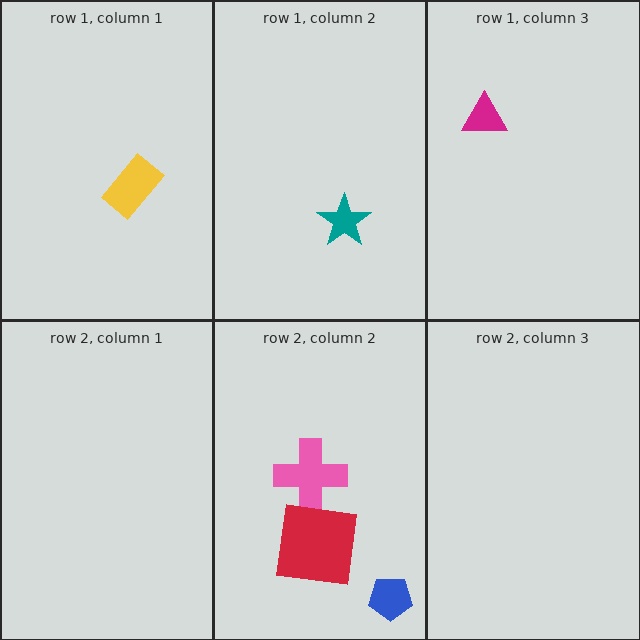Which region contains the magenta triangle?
The row 1, column 3 region.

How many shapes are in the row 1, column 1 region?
1.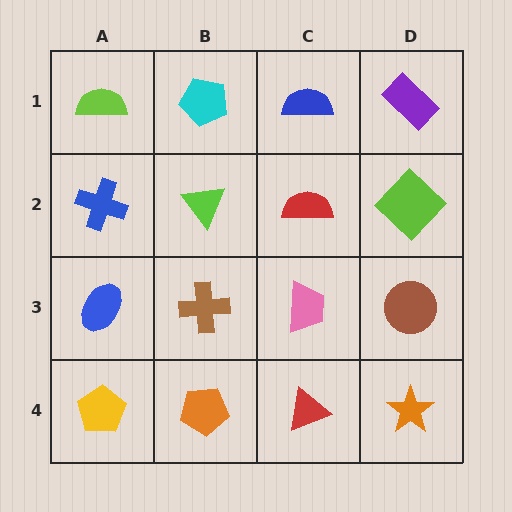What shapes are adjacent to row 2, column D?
A purple rectangle (row 1, column D), a brown circle (row 3, column D), a red semicircle (row 2, column C).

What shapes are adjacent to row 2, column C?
A blue semicircle (row 1, column C), a pink trapezoid (row 3, column C), a lime triangle (row 2, column B), a lime diamond (row 2, column D).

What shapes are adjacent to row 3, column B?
A lime triangle (row 2, column B), an orange pentagon (row 4, column B), a blue ellipse (row 3, column A), a pink trapezoid (row 3, column C).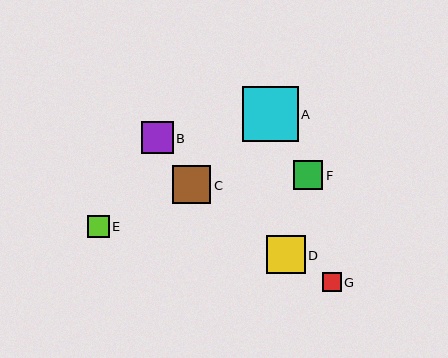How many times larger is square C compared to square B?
Square C is approximately 1.2 times the size of square B.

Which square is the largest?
Square A is the largest with a size of approximately 55 pixels.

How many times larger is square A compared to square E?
Square A is approximately 2.5 times the size of square E.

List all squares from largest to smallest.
From largest to smallest: A, D, C, B, F, E, G.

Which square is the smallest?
Square G is the smallest with a size of approximately 19 pixels.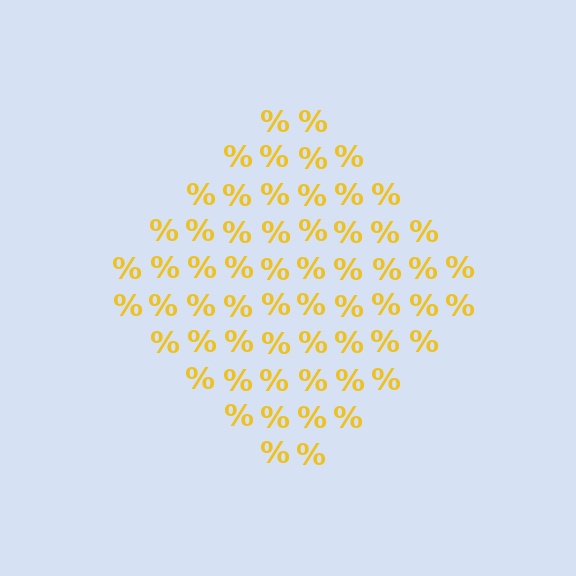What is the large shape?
The large shape is a diamond.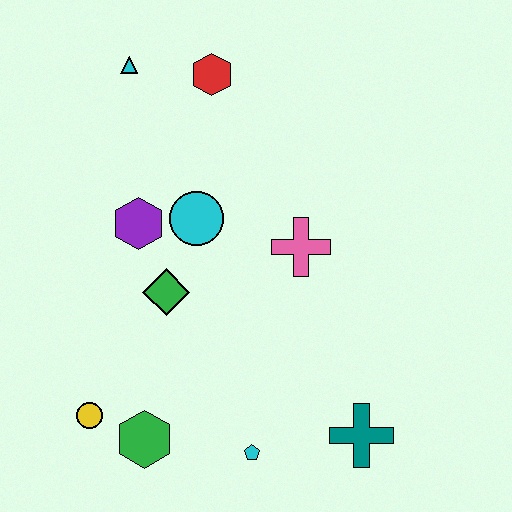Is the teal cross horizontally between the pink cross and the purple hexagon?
No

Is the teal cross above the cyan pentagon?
Yes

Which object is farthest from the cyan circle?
The teal cross is farthest from the cyan circle.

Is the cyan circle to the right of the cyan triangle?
Yes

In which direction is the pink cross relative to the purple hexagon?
The pink cross is to the right of the purple hexagon.